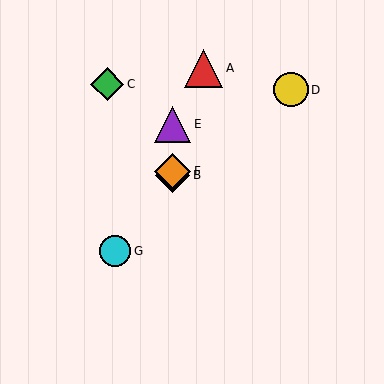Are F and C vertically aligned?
No, F is at x≈173 and C is at x≈107.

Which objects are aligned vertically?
Objects B, E, F are aligned vertically.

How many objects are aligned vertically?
3 objects (B, E, F) are aligned vertically.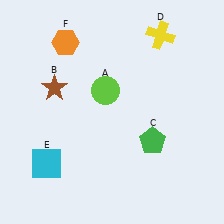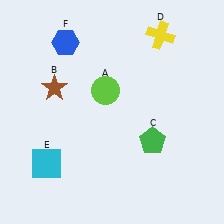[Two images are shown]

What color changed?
The hexagon (F) changed from orange in Image 1 to blue in Image 2.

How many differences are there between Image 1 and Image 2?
There is 1 difference between the two images.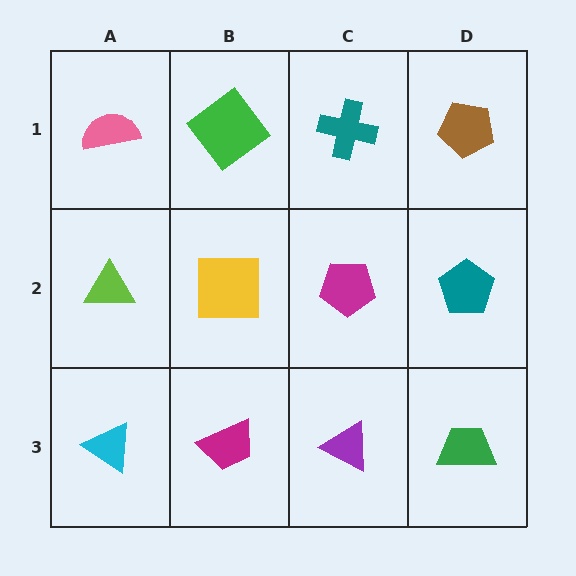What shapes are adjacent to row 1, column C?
A magenta pentagon (row 2, column C), a green diamond (row 1, column B), a brown pentagon (row 1, column D).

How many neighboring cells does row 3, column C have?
3.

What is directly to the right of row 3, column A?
A magenta trapezoid.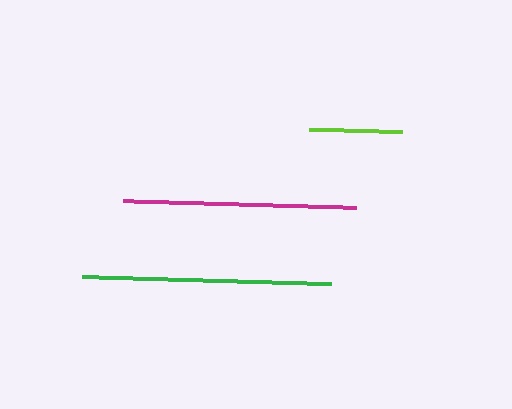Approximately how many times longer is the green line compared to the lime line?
The green line is approximately 2.7 times the length of the lime line.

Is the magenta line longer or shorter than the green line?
The green line is longer than the magenta line.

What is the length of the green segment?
The green segment is approximately 249 pixels long.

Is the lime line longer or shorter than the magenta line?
The magenta line is longer than the lime line.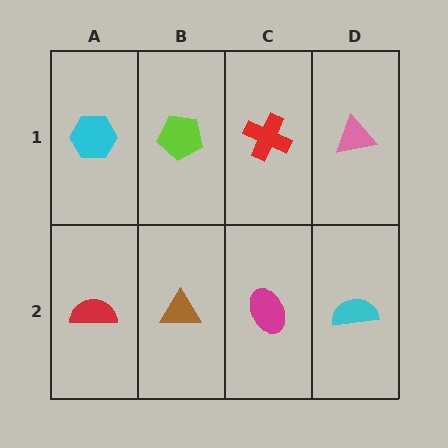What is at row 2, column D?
A cyan semicircle.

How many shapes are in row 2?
4 shapes.